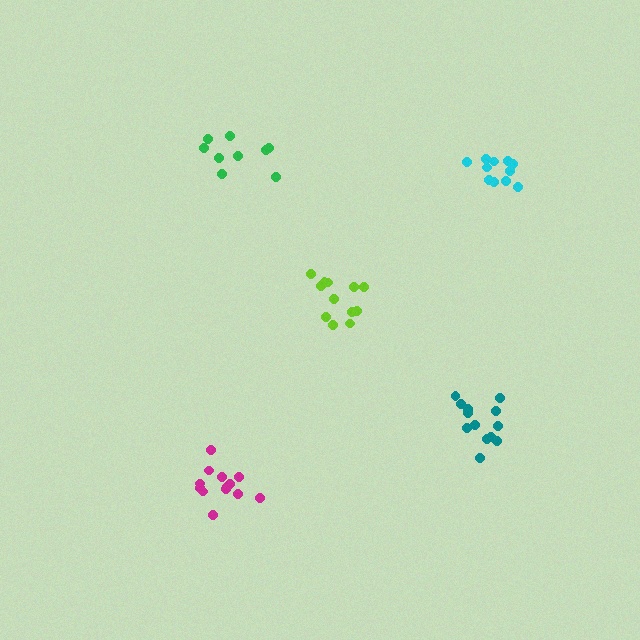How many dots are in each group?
Group 1: 13 dots, Group 2: 14 dots, Group 3: 12 dots, Group 4: 9 dots, Group 5: 13 dots (61 total).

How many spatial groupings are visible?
There are 5 spatial groupings.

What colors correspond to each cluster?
The clusters are colored: teal, magenta, lime, green, cyan.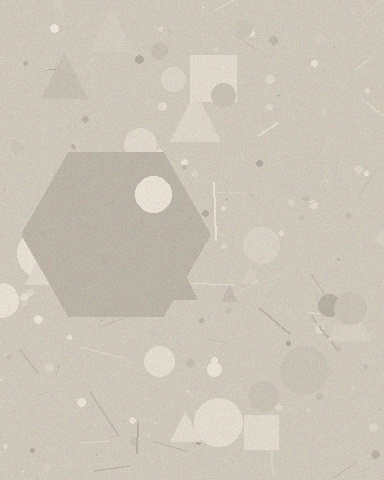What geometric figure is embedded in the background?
A hexagon is embedded in the background.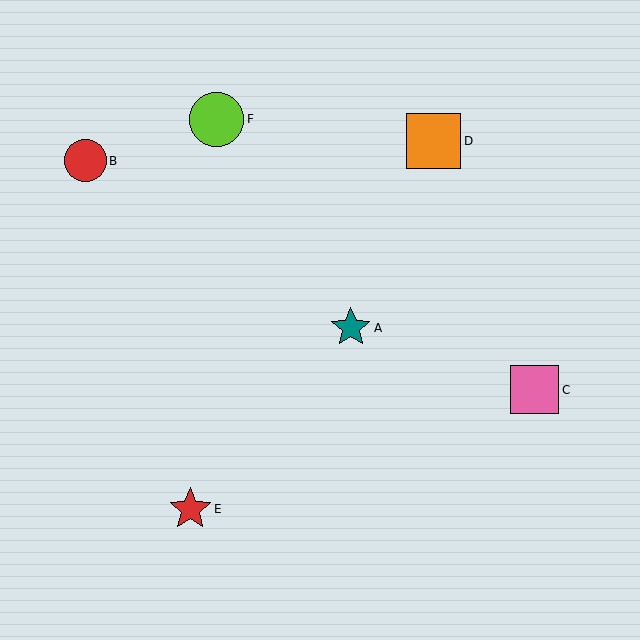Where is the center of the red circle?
The center of the red circle is at (85, 161).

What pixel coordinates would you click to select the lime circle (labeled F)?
Click at (217, 119) to select the lime circle F.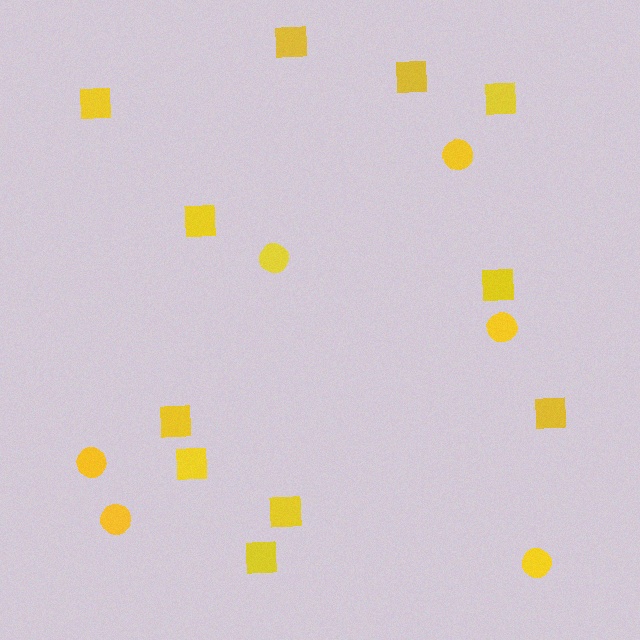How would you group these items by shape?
There are 2 groups: one group of circles (6) and one group of squares (11).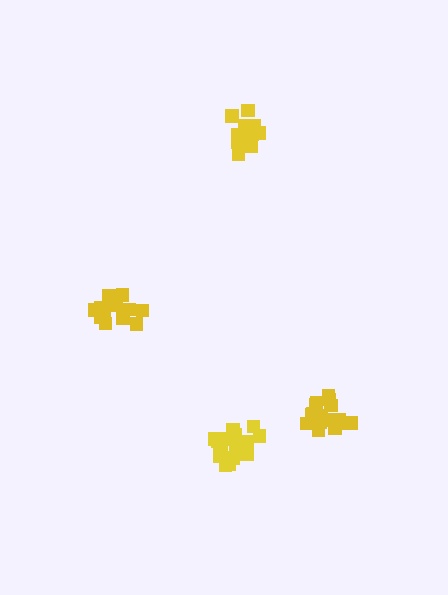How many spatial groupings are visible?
There are 4 spatial groupings.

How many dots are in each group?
Group 1: 15 dots, Group 2: 17 dots, Group 3: 18 dots, Group 4: 18 dots (68 total).